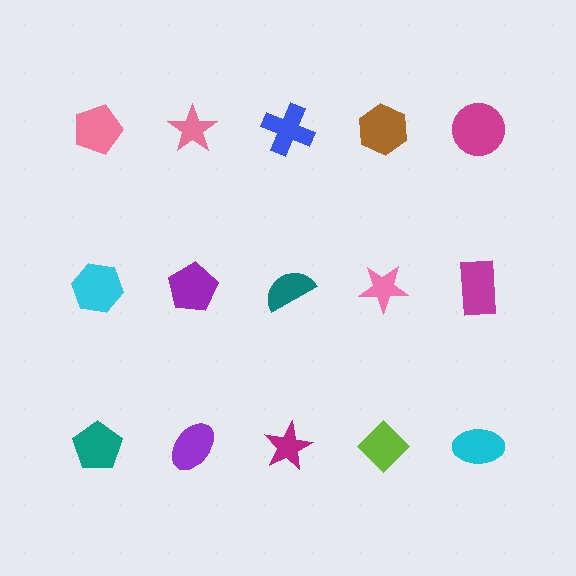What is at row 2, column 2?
A purple pentagon.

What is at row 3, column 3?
A magenta star.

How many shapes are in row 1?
5 shapes.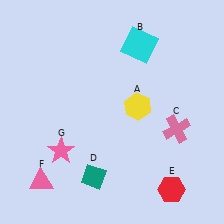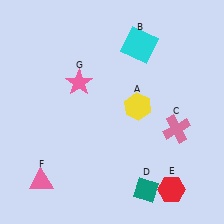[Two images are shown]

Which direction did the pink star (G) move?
The pink star (G) moved up.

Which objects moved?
The objects that moved are: the teal diamond (D), the pink star (G).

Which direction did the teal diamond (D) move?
The teal diamond (D) moved right.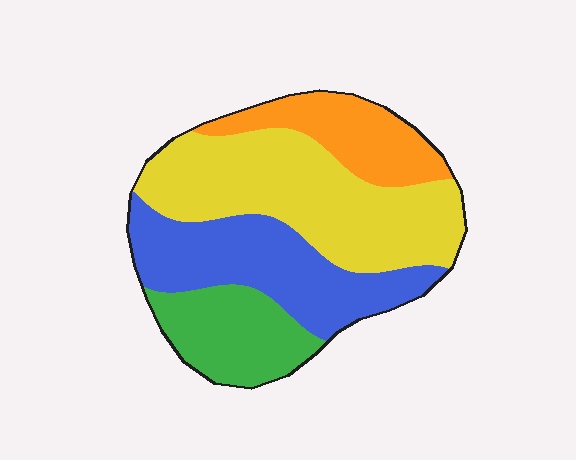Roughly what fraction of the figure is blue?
Blue covers about 30% of the figure.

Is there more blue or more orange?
Blue.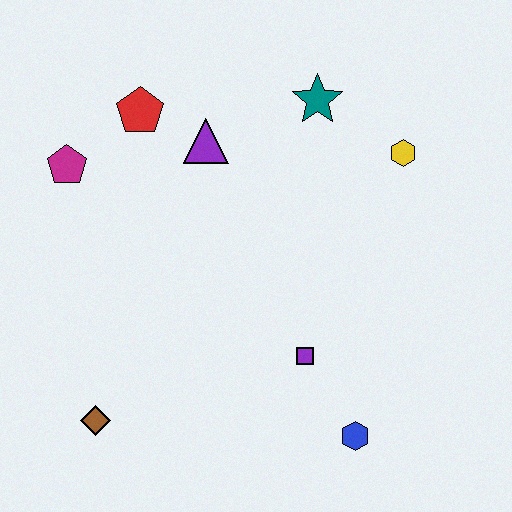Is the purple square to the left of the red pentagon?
No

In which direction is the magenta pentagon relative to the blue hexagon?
The magenta pentagon is to the left of the blue hexagon.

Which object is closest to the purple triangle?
The red pentagon is closest to the purple triangle.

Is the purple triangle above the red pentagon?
No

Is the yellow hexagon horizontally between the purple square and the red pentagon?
No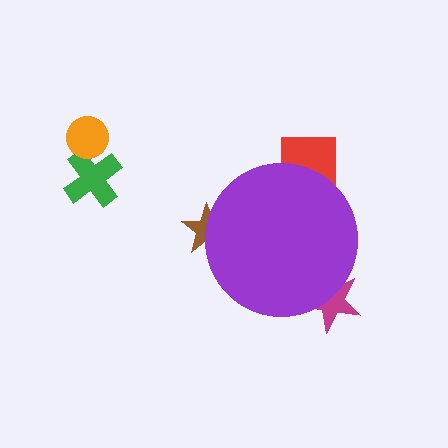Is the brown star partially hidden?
Yes, the brown star is partially hidden behind the purple circle.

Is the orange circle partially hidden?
No, the orange circle is fully visible.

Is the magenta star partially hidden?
Yes, the magenta star is partially hidden behind the purple circle.